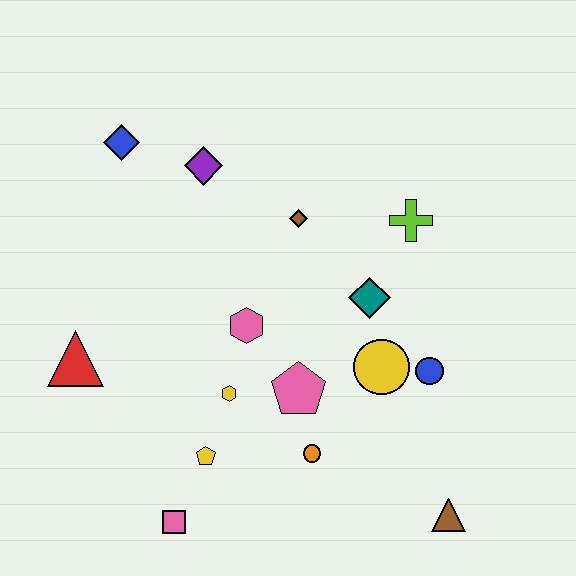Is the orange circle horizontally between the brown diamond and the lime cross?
Yes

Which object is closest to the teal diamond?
The yellow circle is closest to the teal diamond.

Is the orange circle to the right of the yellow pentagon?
Yes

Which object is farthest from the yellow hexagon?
The blue diamond is farthest from the yellow hexagon.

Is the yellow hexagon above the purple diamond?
No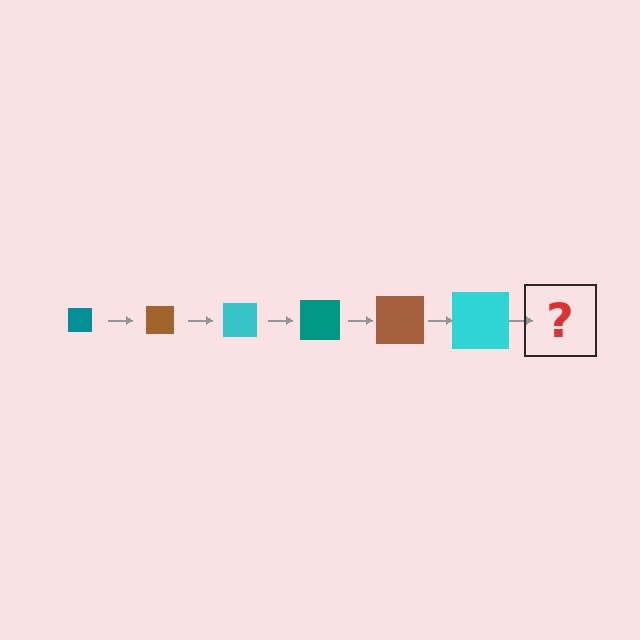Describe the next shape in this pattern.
It should be a teal square, larger than the previous one.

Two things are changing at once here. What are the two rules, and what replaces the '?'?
The two rules are that the square grows larger each step and the color cycles through teal, brown, and cyan. The '?' should be a teal square, larger than the previous one.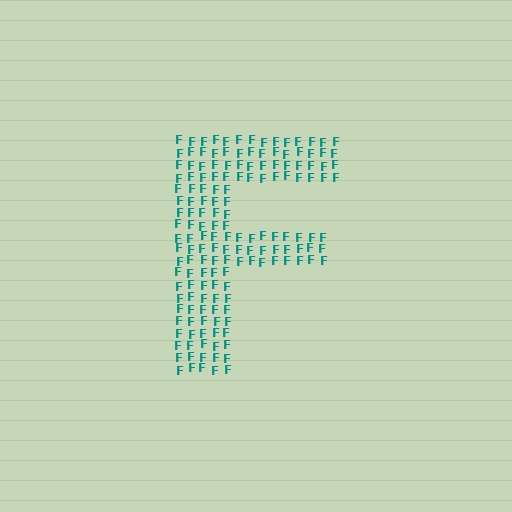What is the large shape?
The large shape is the letter F.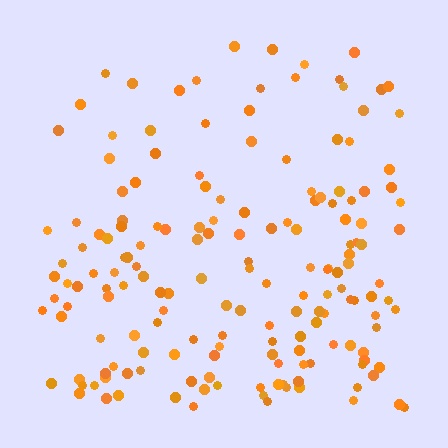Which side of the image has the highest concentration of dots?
The bottom.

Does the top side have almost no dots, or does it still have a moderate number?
Still a moderate number, just noticeably fewer than the bottom.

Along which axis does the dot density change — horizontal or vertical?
Vertical.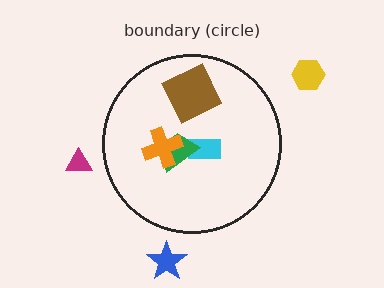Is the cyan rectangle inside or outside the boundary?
Inside.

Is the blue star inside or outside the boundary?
Outside.